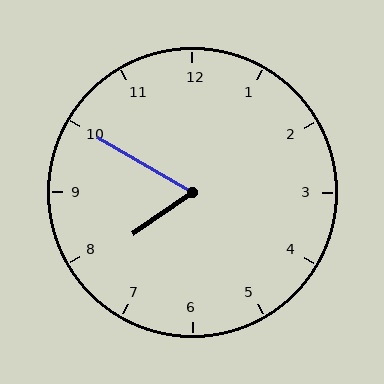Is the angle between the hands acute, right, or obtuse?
It is acute.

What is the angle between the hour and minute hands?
Approximately 65 degrees.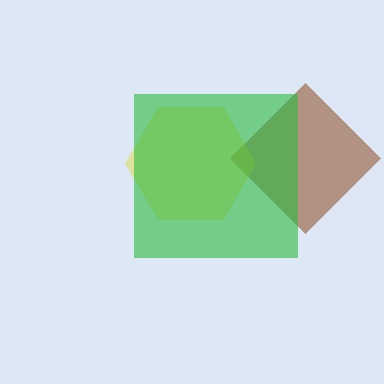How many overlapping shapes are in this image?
There are 3 overlapping shapes in the image.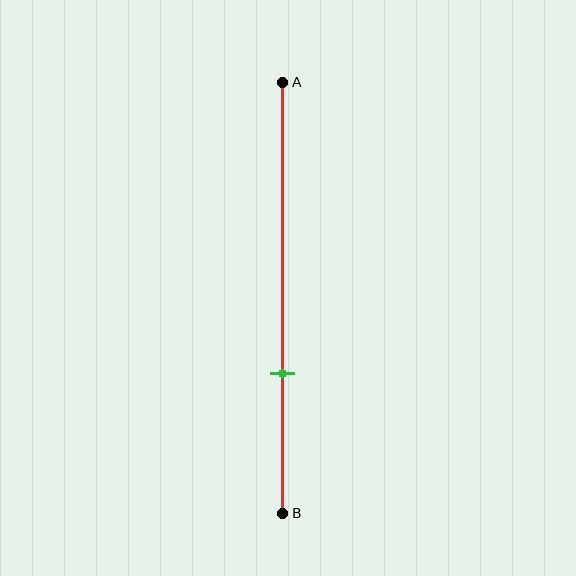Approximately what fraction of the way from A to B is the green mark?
The green mark is approximately 70% of the way from A to B.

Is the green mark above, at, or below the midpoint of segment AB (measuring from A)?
The green mark is below the midpoint of segment AB.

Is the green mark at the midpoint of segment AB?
No, the mark is at about 70% from A, not at the 50% midpoint.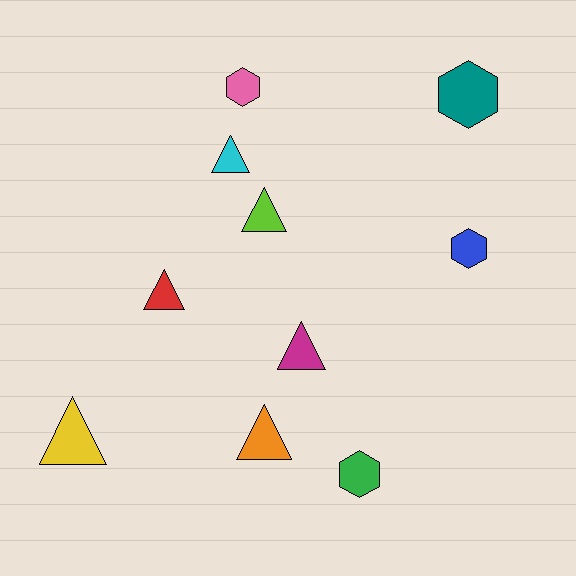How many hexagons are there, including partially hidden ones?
There are 4 hexagons.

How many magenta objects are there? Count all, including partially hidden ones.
There is 1 magenta object.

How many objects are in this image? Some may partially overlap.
There are 10 objects.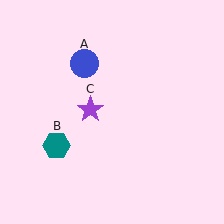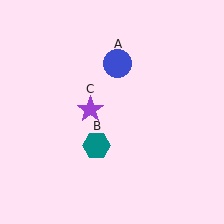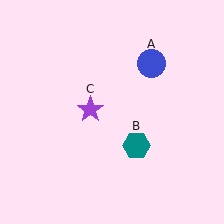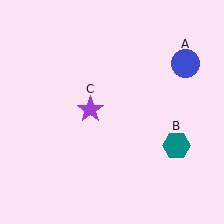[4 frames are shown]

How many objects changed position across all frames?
2 objects changed position: blue circle (object A), teal hexagon (object B).